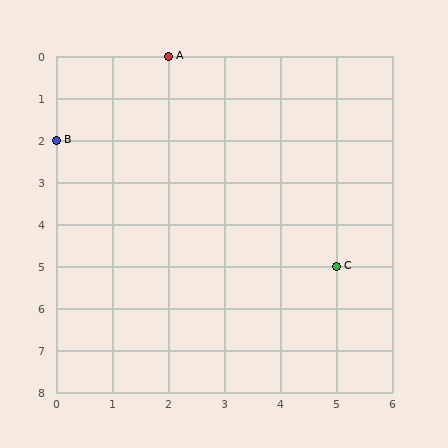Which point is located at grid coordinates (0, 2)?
Point B is at (0, 2).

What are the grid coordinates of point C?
Point C is at grid coordinates (5, 5).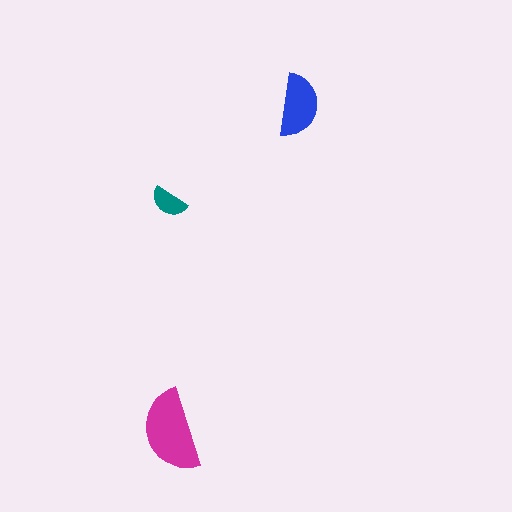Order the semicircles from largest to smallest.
the magenta one, the blue one, the teal one.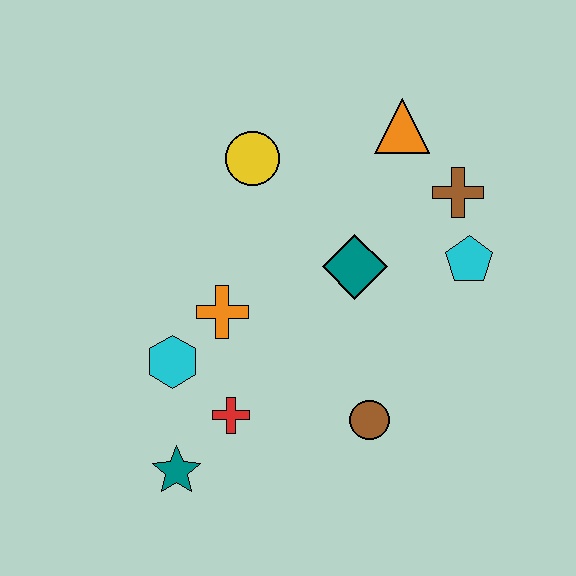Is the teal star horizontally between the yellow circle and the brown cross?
No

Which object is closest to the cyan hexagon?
The orange cross is closest to the cyan hexagon.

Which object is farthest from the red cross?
The orange triangle is farthest from the red cross.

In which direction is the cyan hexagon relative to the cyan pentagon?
The cyan hexagon is to the left of the cyan pentagon.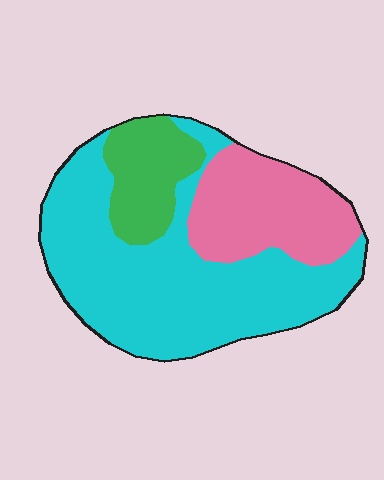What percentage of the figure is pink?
Pink covers roughly 25% of the figure.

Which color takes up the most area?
Cyan, at roughly 60%.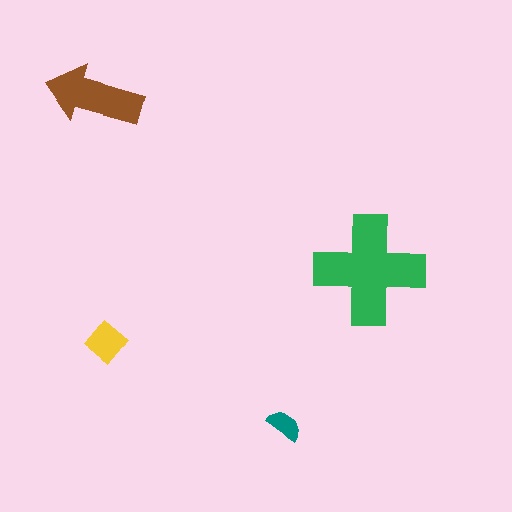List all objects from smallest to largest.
The teal semicircle, the yellow diamond, the brown arrow, the green cross.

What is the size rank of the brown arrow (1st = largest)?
2nd.